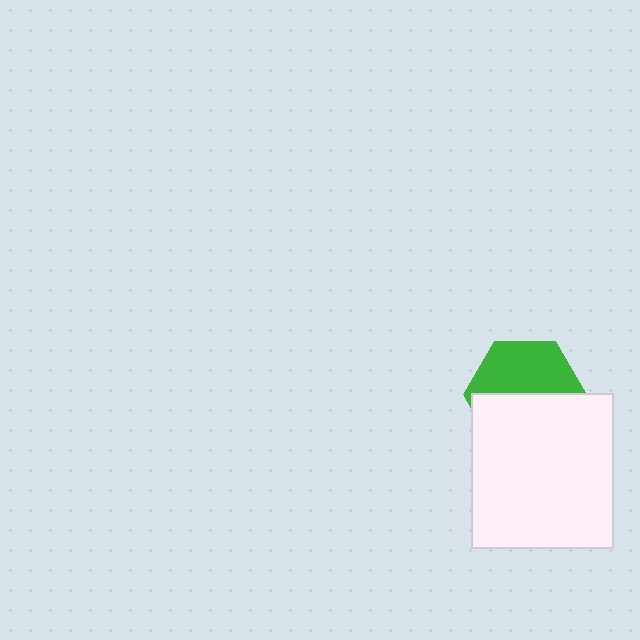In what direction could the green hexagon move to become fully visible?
The green hexagon could move up. That would shift it out from behind the white rectangle entirely.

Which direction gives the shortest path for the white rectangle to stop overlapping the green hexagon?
Moving down gives the shortest separation.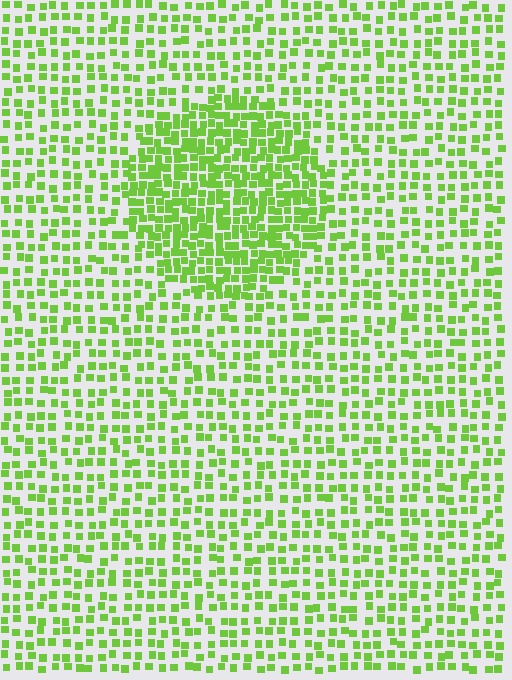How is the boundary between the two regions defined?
The boundary is defined by a change in element density (approximately 2.0x ratio). All elements are the same color, size, and shape.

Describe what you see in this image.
The image contains small lime elements arranged at two different densities. A circle-shaped region is visible where the elements are more densely packed than the surrounding area.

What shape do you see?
I see a circle.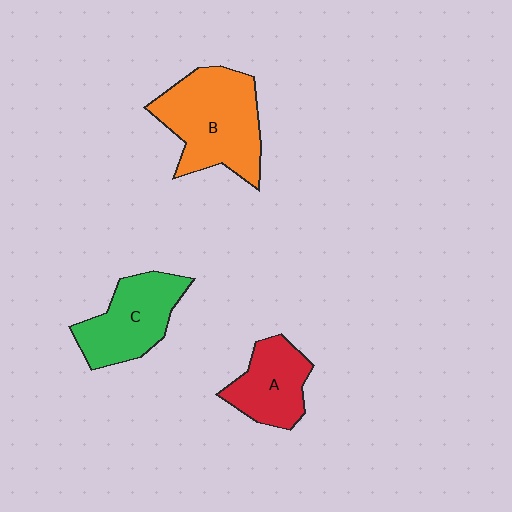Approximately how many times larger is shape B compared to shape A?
Approximately 1.7 times.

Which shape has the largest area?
Shape B (orange).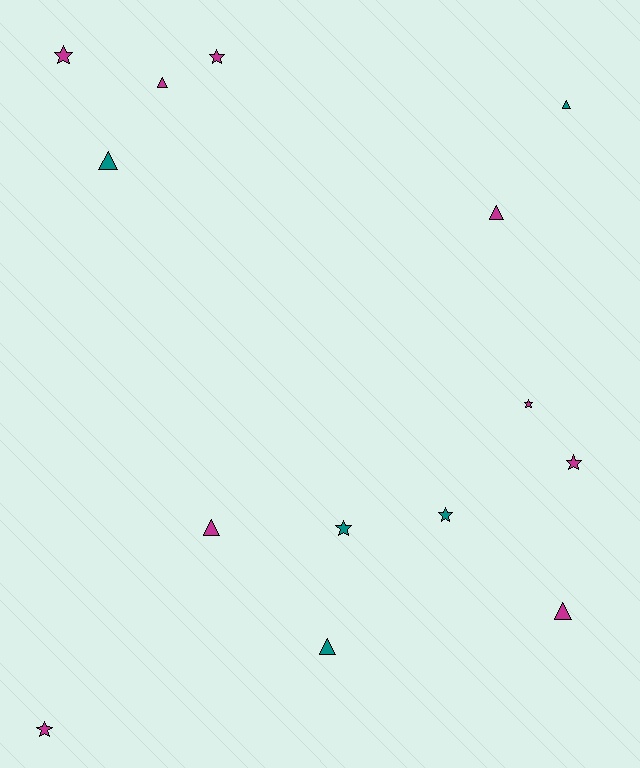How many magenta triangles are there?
There are 4 magenta triangles.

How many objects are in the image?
There are 14 objects.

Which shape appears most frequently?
Star, with 7 objects.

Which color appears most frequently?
Magenta, with 9 objects.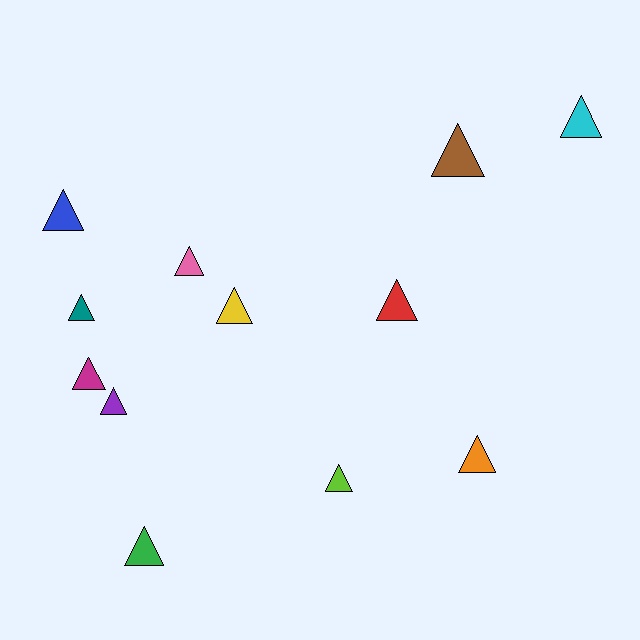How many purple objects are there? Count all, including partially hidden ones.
There is 1 purple object.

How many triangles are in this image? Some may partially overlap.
There are 12 triangles.